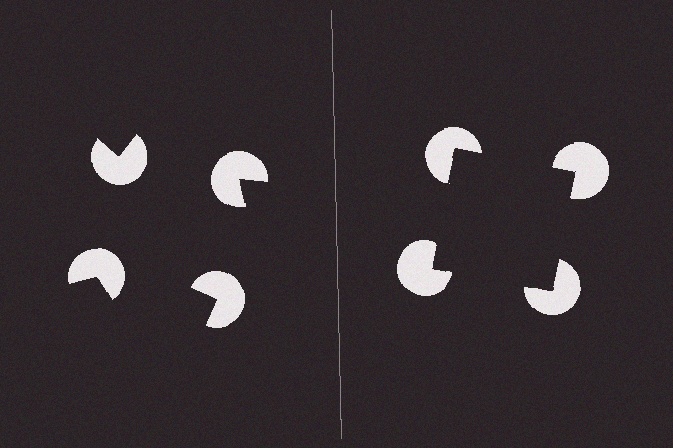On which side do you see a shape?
An illusory square appears on the right side. On the left side the wedge cuts are rotated, so no coherent shape forms.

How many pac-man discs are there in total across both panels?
8 — 4 on each side.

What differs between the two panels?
The pac-man discs are positioned identically on both sides; only the wedge orientations differ. On the right they align to a square; on the left they are misaligned.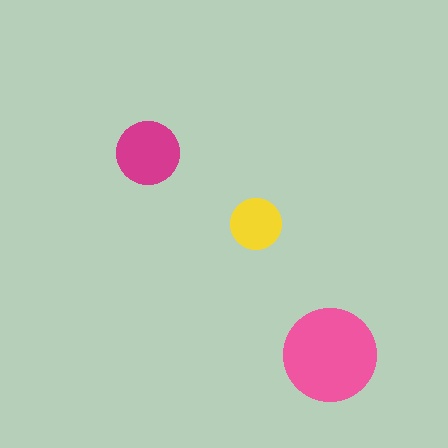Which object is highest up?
The magenta circle is topmost.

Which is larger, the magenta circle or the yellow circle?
The magenta one.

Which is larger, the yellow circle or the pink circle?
The pink one.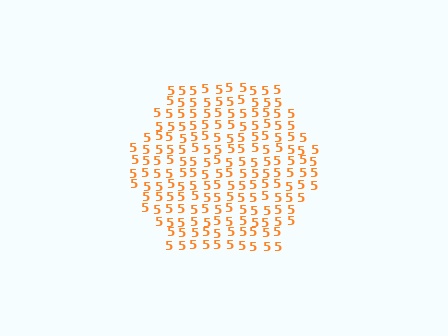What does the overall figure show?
The overall figure shows a hexagon.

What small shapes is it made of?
It is made of small digit 5's.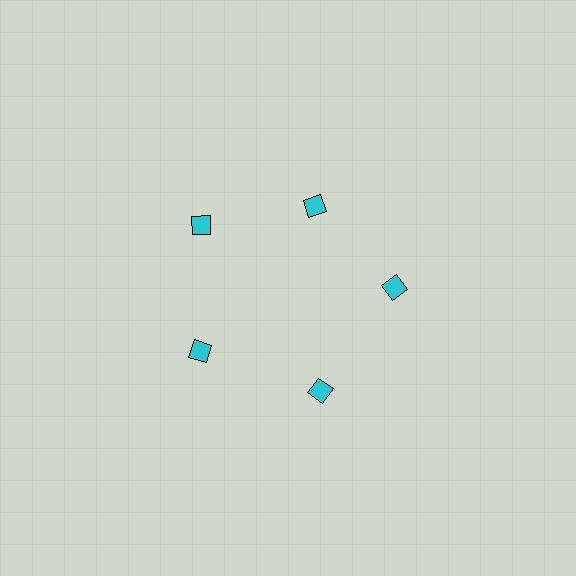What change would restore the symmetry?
The symmetry would be restored by moving it outward, back onto the ring so that all 5 diamonds sit at equal angles and equal distance from the center.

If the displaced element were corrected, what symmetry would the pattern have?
It would have 5-fold rotational symmetry — the pattern would map onto itself every 72 degrees.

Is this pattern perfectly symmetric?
No. The 5 cyan diamonds are arranged in a ring, but one element near the 1 o'clock position is pulled inward toward the center, breaking the 5-fold rotational symmetry.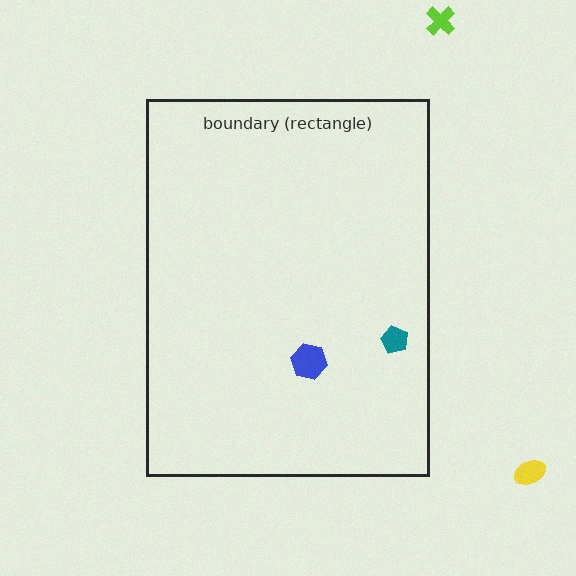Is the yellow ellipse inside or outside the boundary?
Outside.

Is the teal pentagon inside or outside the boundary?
Inside.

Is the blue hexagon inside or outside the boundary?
Inside.